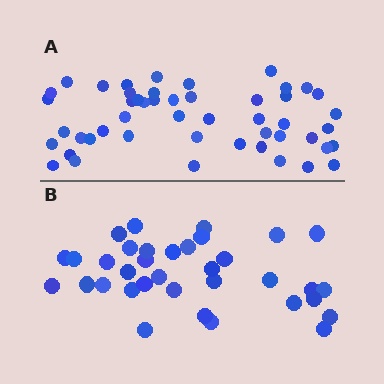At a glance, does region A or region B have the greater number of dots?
Region A (the top region) has more dots.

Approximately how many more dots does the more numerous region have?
Region A has approximately 15 more dots than region B.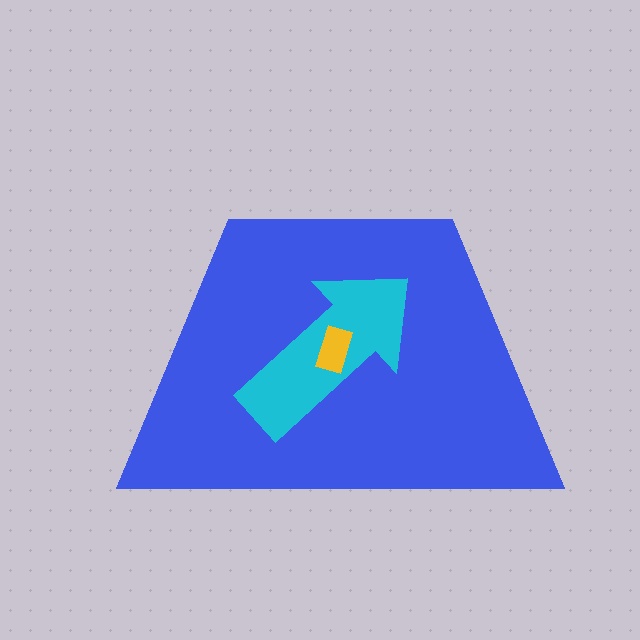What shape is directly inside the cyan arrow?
The yellow rectangle.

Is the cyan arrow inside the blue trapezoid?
Yes.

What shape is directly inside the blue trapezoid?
The cyan arrow.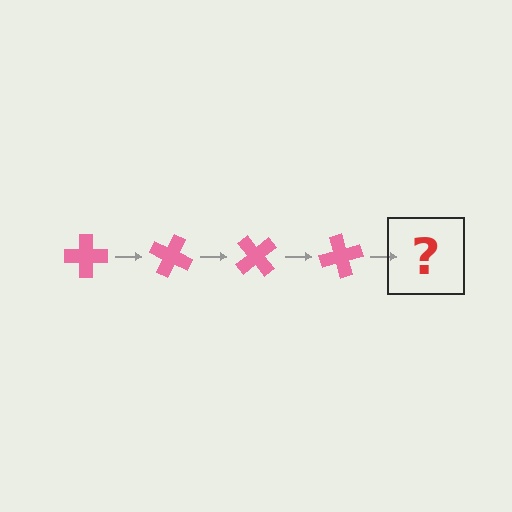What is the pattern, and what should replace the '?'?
The pattern is that the cross rotates 25 degrees each step. The '?' should be a pink cross rotated 100 degrees.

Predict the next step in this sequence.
The next step is a pink cross rotated 100 degrees.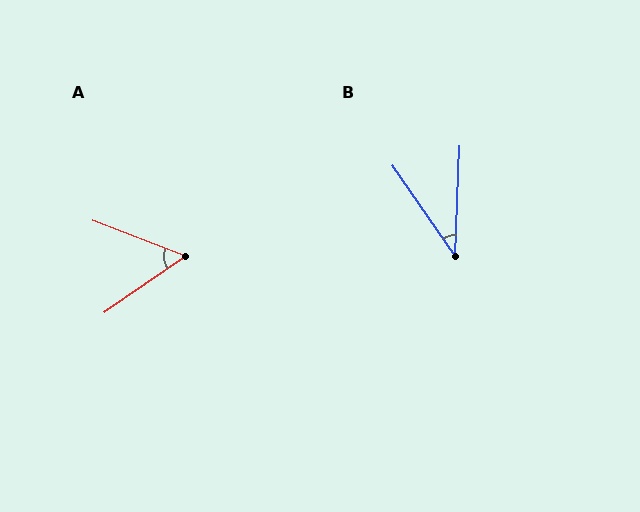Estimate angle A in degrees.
Approximately 56 degrees.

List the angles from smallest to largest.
B (37°), A (56°).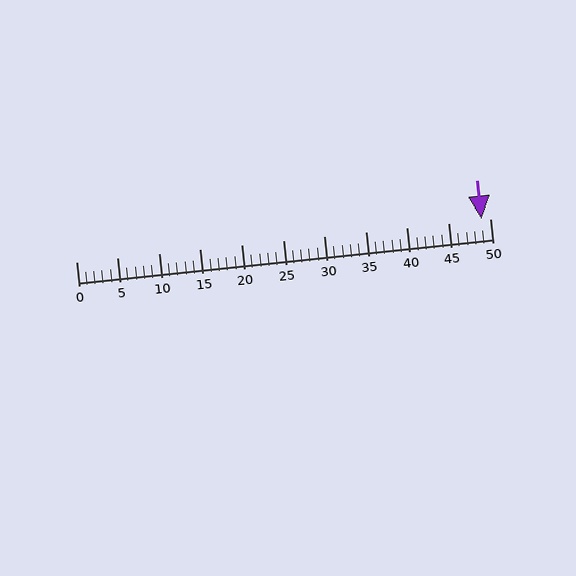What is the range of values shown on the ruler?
The ruler shows values from 0 to 50.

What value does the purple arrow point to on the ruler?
The purple arrow points to approximately 49.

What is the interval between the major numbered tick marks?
The major tick marks are spaced 5 units apart.